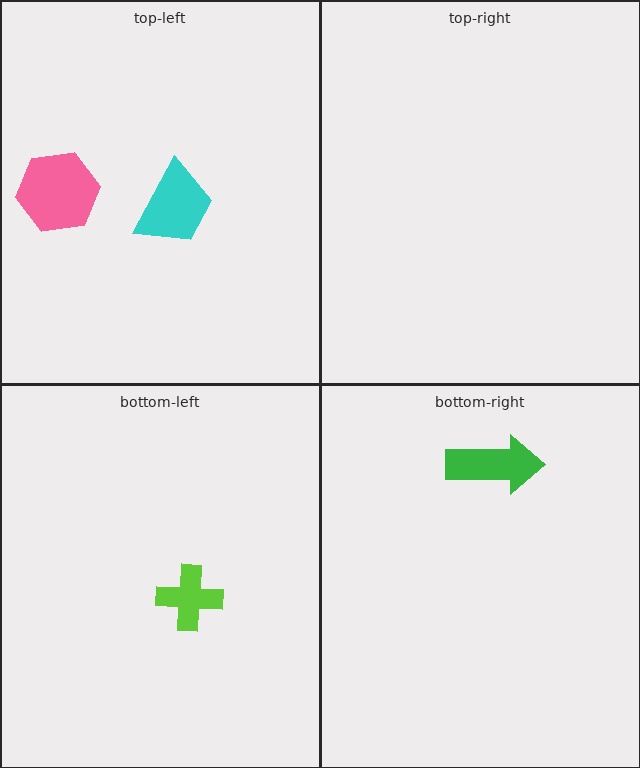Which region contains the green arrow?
The bottom-right region.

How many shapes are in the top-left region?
2.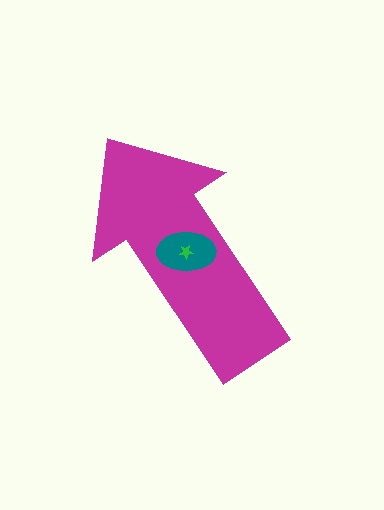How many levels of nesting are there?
3.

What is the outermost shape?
The magenta arrow.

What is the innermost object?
The green star.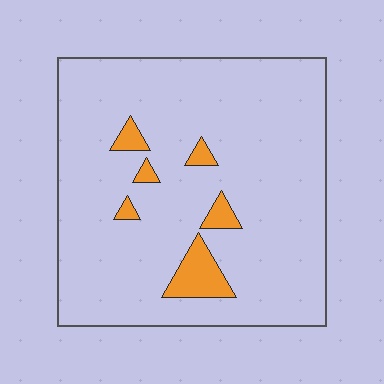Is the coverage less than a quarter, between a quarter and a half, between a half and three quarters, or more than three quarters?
Less than a quarter.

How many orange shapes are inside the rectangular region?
6.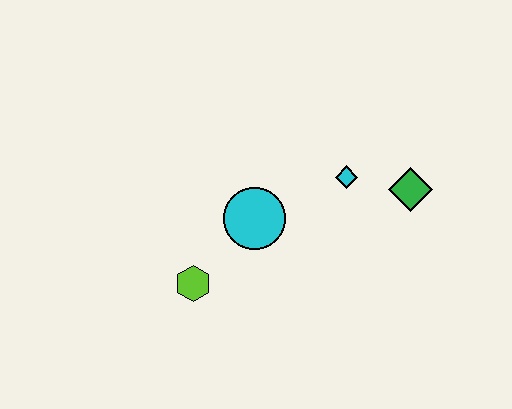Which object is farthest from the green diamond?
The lime hexagon is farthest from the green diamond.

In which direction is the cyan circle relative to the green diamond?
The cyan circle is to the left of the green diamond.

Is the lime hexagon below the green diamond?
Yes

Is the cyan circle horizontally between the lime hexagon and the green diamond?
Yes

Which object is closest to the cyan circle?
The lime hexagon is closest to the cyan circle.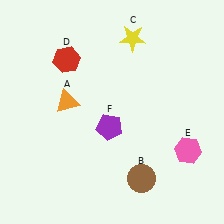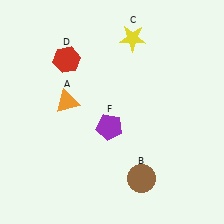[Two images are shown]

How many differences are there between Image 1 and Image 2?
There is 1 difference between the two images.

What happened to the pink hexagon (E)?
The pink hexagon (E) was removed in Image 2. It was in the bottom-right area of Image 1.